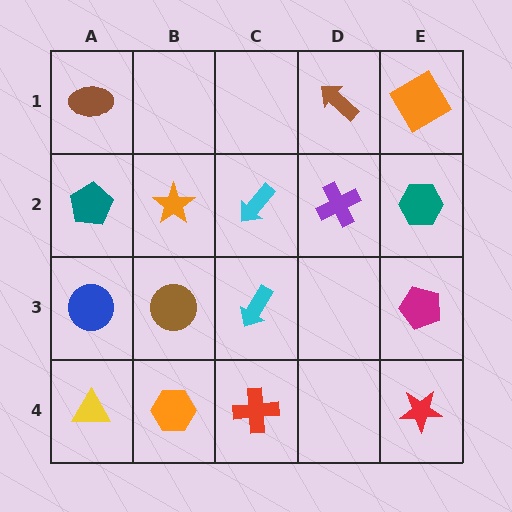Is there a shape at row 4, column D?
No, that cell is empty.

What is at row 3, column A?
A blue circle.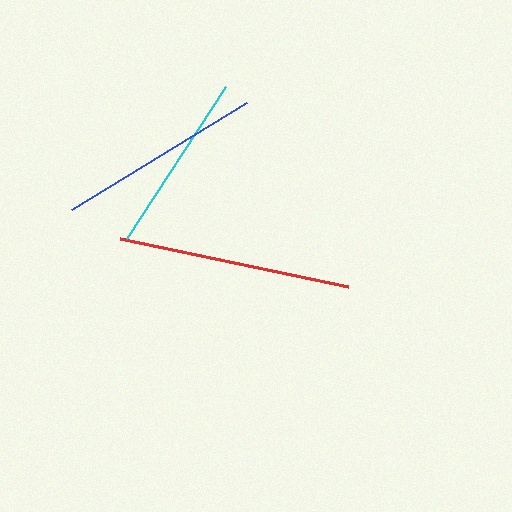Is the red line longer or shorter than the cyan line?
The red line is longer than the cyan line.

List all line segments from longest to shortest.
From longest to shortest: red, blue, cyan.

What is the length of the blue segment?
The blue segment is approximately 204 pixels long.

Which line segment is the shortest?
The cyan line is the shortest at approximately 182 pixels.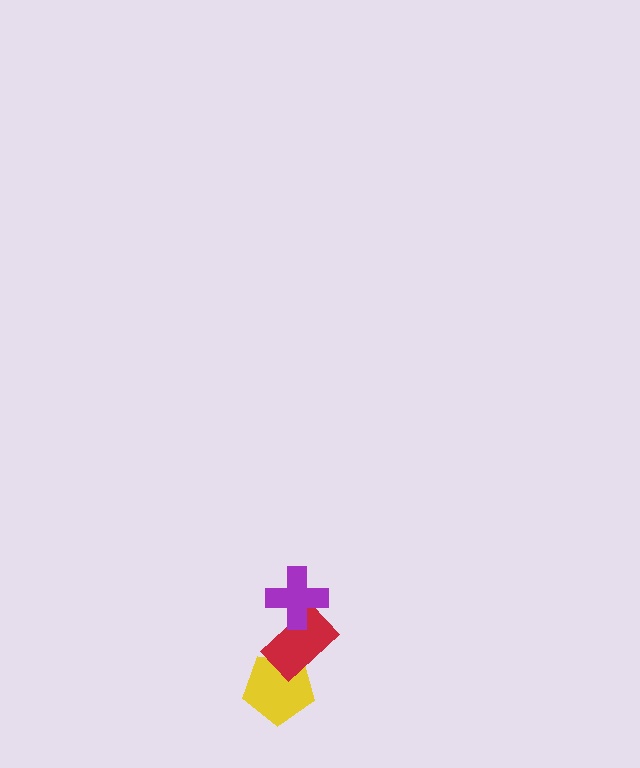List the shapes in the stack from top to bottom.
From top to bottom: the purple cross, the red rectangle, the yellow pentagon.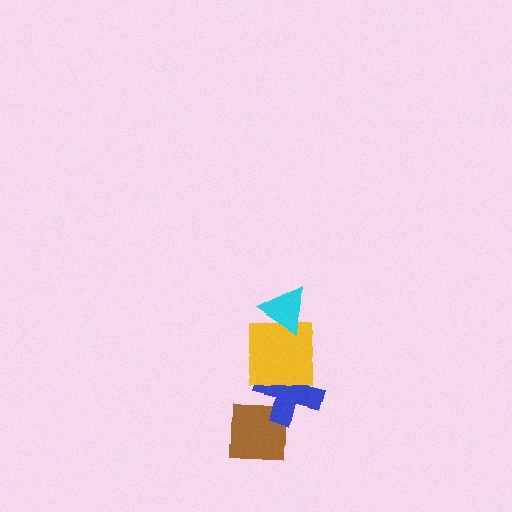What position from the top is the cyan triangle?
The cyan triangle is 1st from the top.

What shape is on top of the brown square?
The blue cross is on top of the brown square.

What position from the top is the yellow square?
The yellow square is 2nd from the top.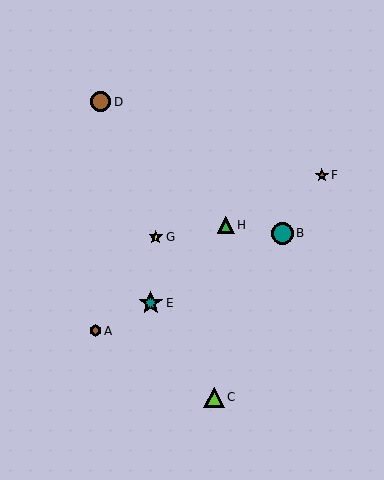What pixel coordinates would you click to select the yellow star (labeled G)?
Click at (156, 237) to select the yellow star G.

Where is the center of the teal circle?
The center of the teal circle is at (282, 233).